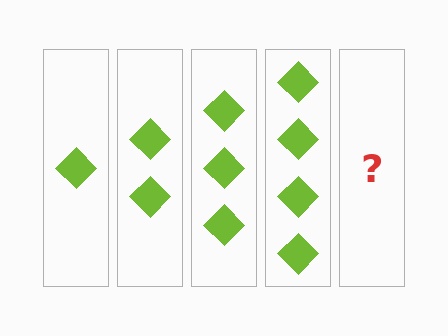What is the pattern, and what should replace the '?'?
The pattern is that each step adds one more diamond. The '?' should be 5 diamonds.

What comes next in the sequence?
The next element should be 5 diamonds.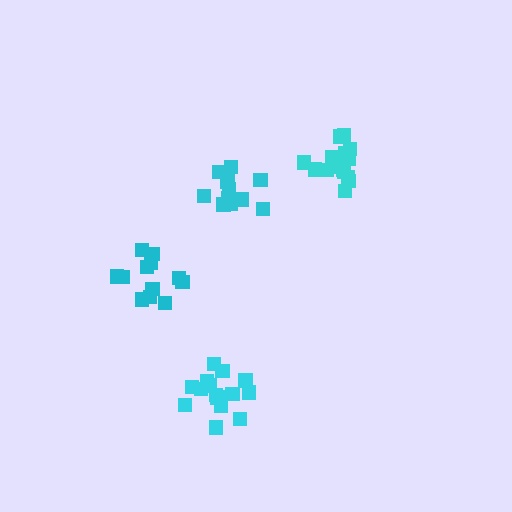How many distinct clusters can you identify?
There are 4 distinct clusters.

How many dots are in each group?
Group 1: 15 dots, Group 2: 12 dots, Group 3: 17 dots, Group 4: 12 dots (56 total).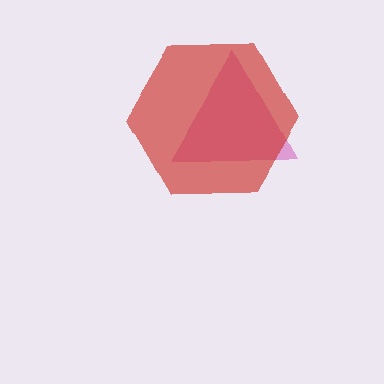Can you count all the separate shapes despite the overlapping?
Yes, there are 2 separate shapes.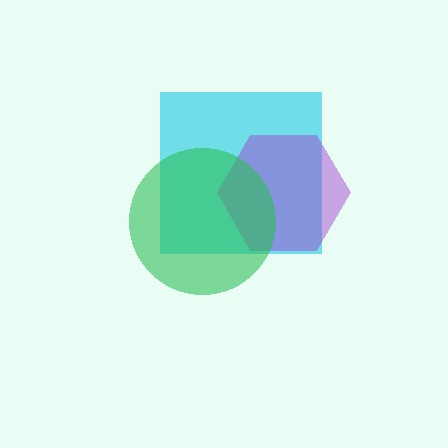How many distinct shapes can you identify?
There are 3 distinct shapes: a cyan square, a purple hexagon, a green circle.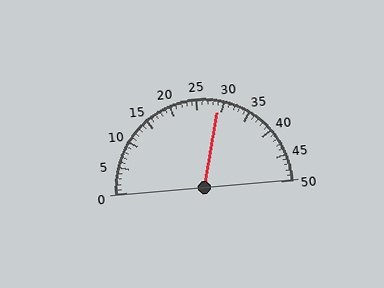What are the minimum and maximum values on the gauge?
The gauge ranges from 0 to 50.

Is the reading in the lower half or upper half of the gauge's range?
The reading is in the upper half of the range (0 to 50).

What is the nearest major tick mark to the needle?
The nearest major tick mark is 30.